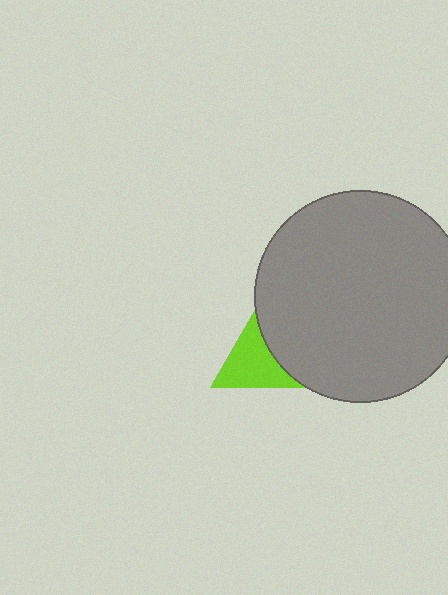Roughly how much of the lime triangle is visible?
A small part of it is visible (roughly 41%).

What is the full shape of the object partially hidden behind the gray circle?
The partially hidden object is a lime triangle.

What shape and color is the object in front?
The object in front is a gray circle.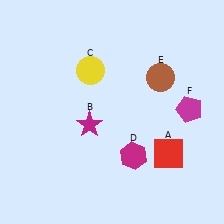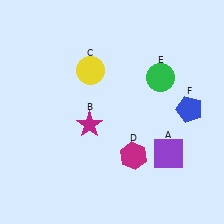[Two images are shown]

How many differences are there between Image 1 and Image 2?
There are 3 differences between the two images.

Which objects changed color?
A changed from red to purple. E changed from brown to green. F changed from magenta to blue.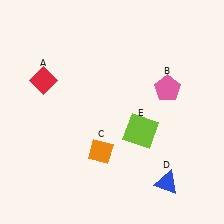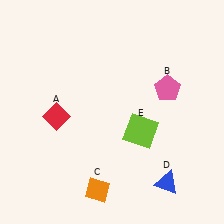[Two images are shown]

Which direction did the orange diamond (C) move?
The orange diamond (C) moved down.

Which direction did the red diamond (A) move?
The red diamond (A) moved down.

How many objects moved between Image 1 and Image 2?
2 objects moved between the two images.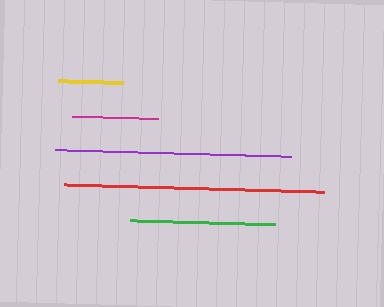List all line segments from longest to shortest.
From longest to shortest: red, purple, green, magenta, yellow.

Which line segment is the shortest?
The yellow line is the shortest at approximately 64 pixels.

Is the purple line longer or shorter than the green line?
The purple line is longer than the green line.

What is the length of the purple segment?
The purple segment is approximately 236 pixels long.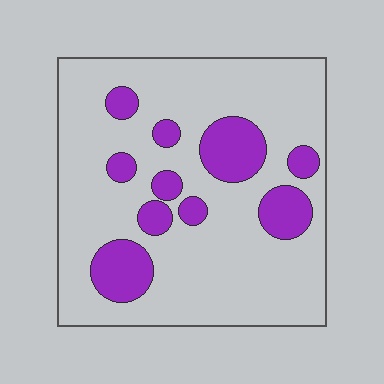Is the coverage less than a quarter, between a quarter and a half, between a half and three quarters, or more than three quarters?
Less than a quarter.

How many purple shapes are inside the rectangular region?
10.